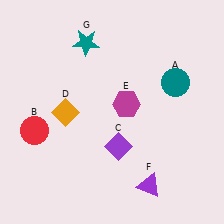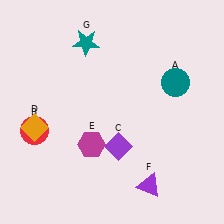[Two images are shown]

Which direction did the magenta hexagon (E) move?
The magenta hexagon (E) moved down.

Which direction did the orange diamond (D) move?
The orange diamond (D) moved left.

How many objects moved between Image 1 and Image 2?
2 objects moved between the two images.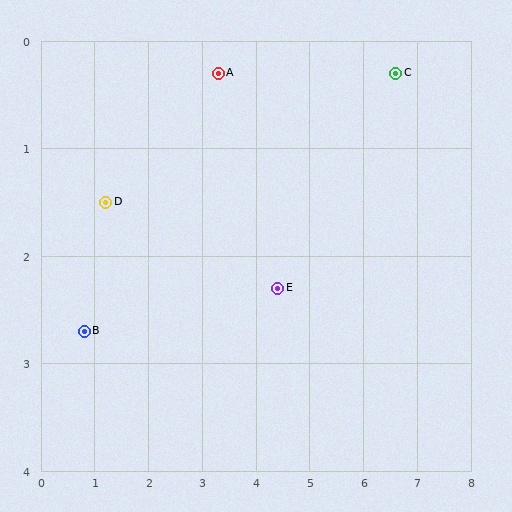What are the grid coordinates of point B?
Point B is at approximately (0.8, 2.7).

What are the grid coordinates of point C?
Point C is at approximately (6.6, 0.3).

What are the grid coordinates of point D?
Point D is at approximately (1.2, 1.5).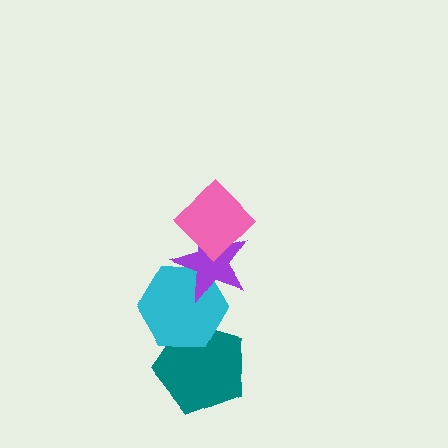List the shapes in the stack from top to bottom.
From top to bottom: the pink diamond, the purple star, the cyan hexagon, the teal pentagon.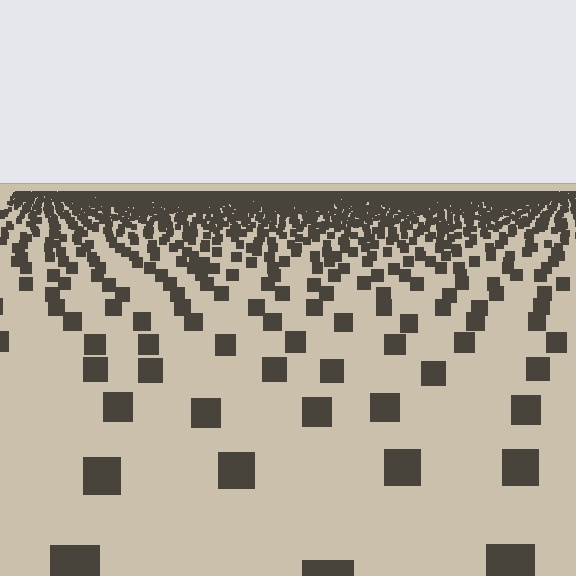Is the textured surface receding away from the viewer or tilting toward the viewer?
The surface is receding away from the viewer. Texture elements get smaller and denser toward the top.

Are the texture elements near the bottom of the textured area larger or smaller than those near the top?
Larger. Near the bottom, elements are closer to the viewer and appear at a bigger on-screen size.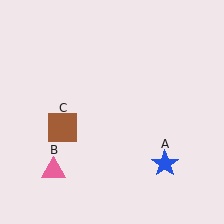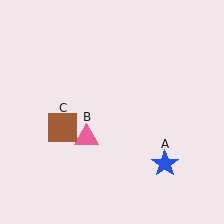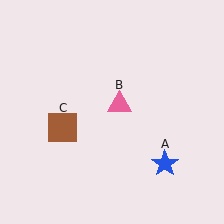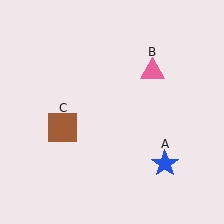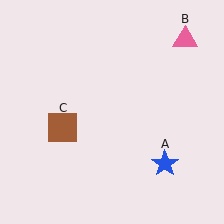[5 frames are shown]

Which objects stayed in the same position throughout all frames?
Blue star (object A) and brown square (object C) remained stationary.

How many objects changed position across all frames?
1 object changed position: pink triangle (object B).